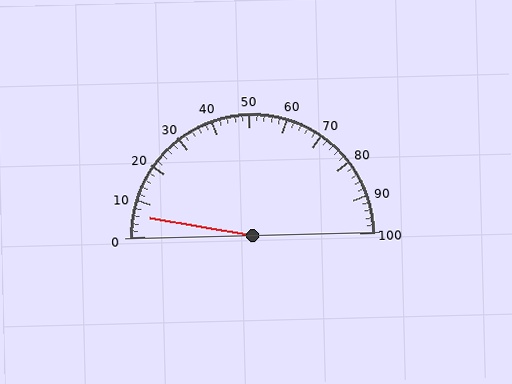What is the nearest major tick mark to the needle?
The nearest major tick mark is 10.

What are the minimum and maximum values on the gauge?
The gauge ranges from 0 to 100.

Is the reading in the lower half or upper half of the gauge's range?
The reading is in the lower half of the range (0 to 100).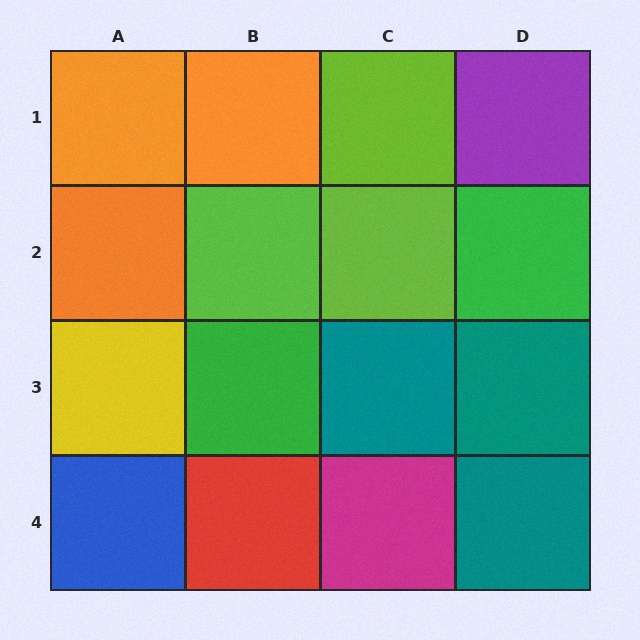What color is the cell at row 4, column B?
Red.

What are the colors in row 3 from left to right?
Yellow, green, teal, teal.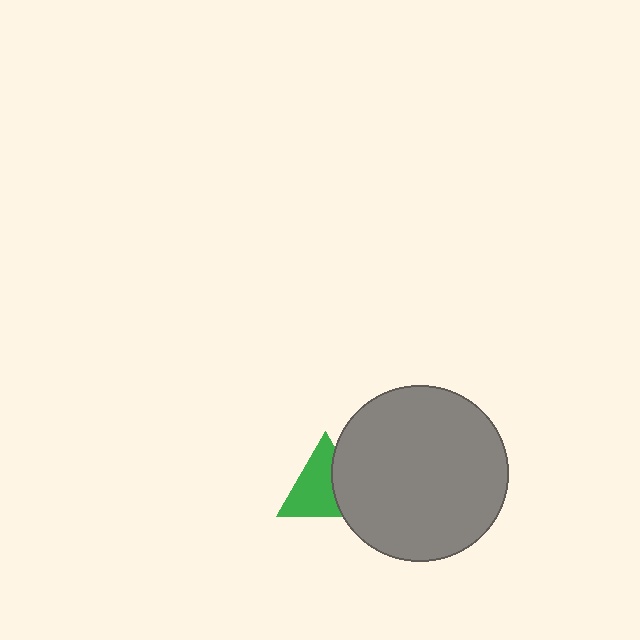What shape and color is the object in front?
The object in front is a gray circle.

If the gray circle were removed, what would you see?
You would see the complete green triangle.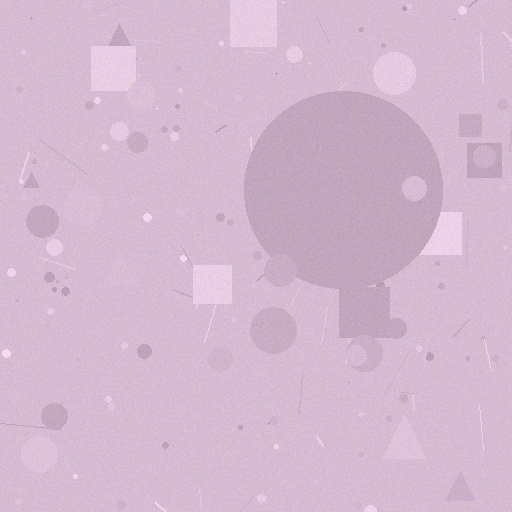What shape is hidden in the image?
A circle is hidden in the image.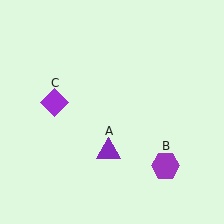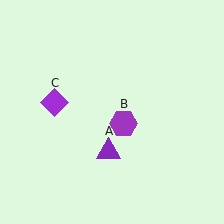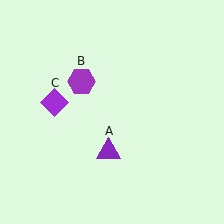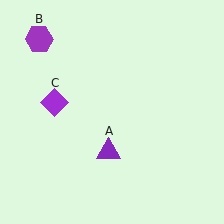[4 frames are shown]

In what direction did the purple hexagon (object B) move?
The purple hexagon (object B) moved up and to the left.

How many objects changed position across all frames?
1 object changed position: purple hexagon (object B).